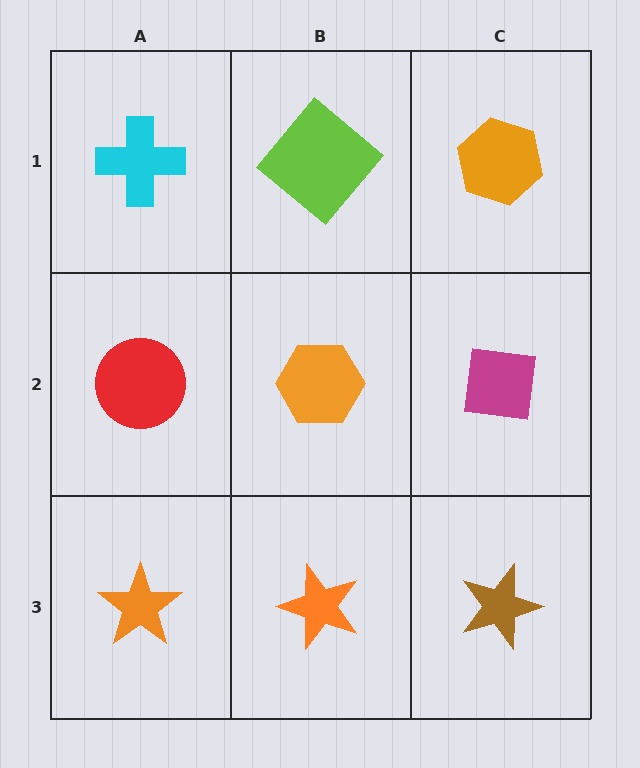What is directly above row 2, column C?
An orange hexagon.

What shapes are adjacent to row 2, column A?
A cyan cross (row 1, column A), an orange star (row 3, column A), an orange hexagon (row 2, column B).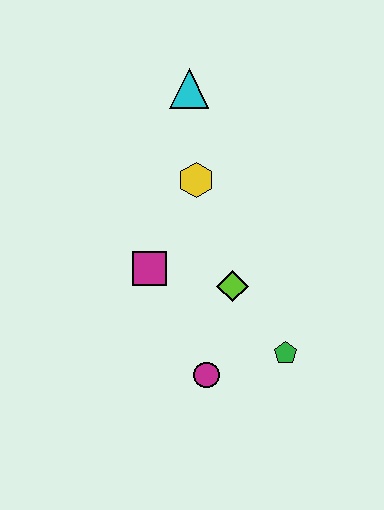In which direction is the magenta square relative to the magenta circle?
The magenta square is above the magenta circle.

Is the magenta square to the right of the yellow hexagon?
No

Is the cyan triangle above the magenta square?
Yes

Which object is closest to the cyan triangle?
The yellow hexagon is closest to the cyan triangle.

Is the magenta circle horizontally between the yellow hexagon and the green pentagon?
Yes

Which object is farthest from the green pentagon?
The cyan triangle is farthest from the green pentagon.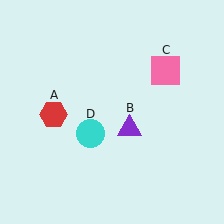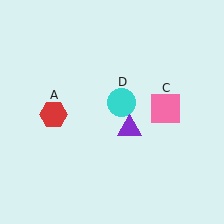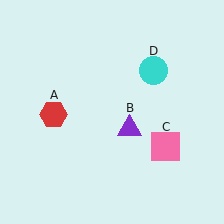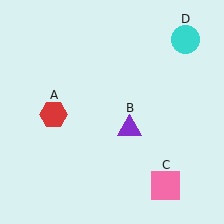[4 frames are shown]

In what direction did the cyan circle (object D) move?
The cyan circle (object D) moved up and to the right.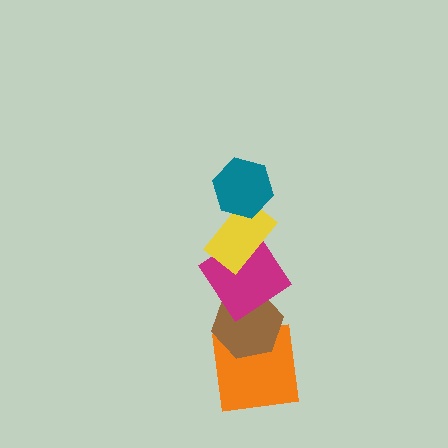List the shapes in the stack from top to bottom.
From top to bottom: the teal hexagon, the yellow rectangle, the magenta diamond, the brown hexagon, the orange square.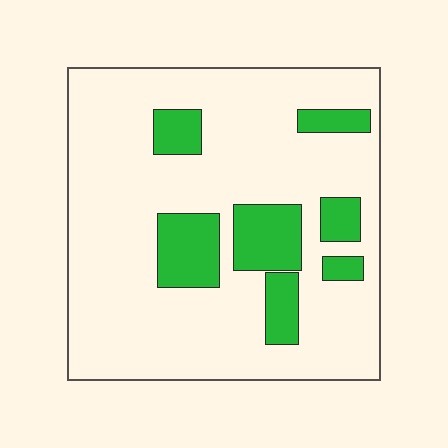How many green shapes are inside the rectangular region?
7.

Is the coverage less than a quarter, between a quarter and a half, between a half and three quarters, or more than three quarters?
Less than a quarter.